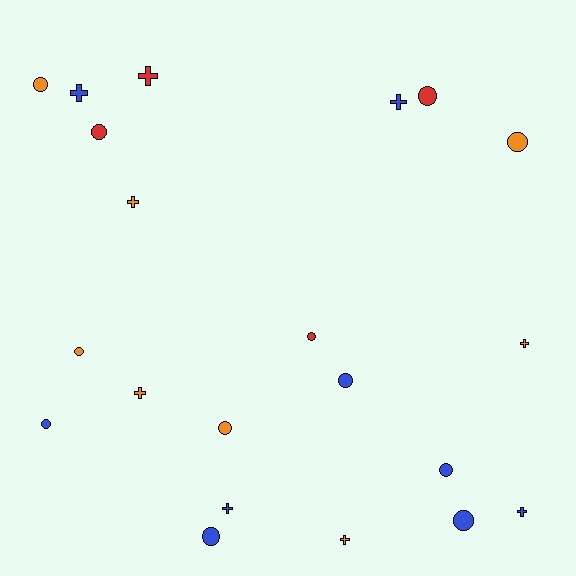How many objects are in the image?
There are 21 objects.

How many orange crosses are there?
There are 4 orange crosses.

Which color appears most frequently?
Blue, with 9 objects.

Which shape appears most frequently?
Circle, with 12 objects.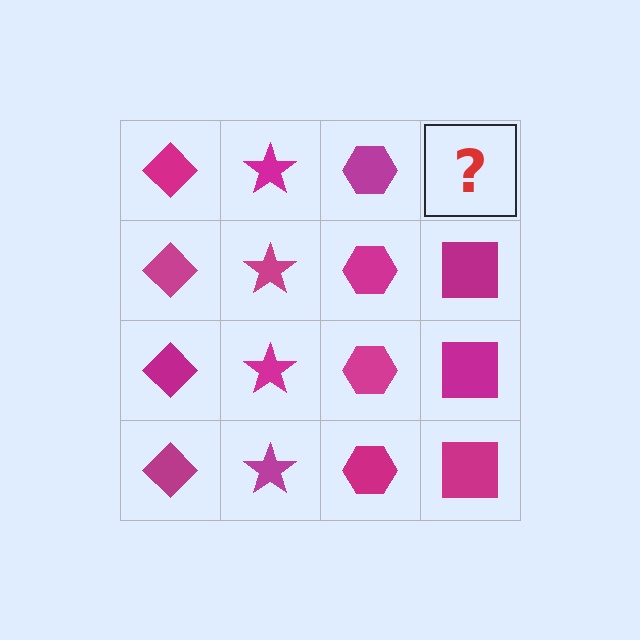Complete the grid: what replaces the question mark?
The question mark should be replaced with a magenta square.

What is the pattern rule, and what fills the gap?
The rule is that each column has a consistent shape. The gap should be filled with a magenta square.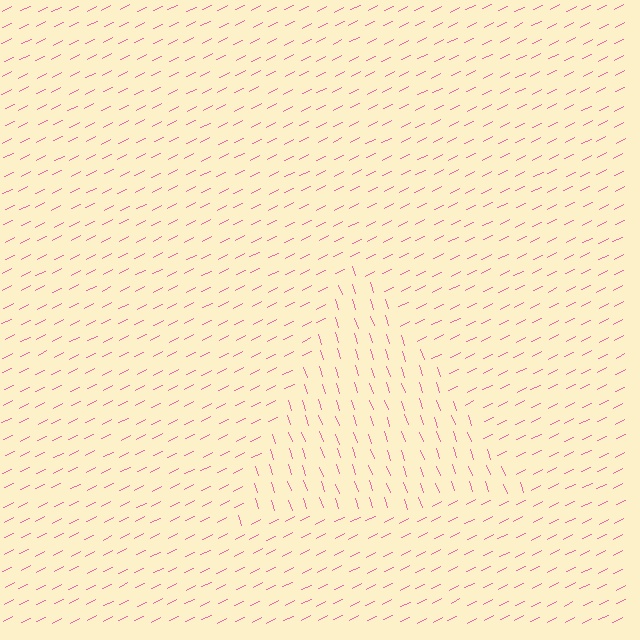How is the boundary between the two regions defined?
The boundary is defined purely by a change in line orientation (approximately 83 degrees difference). All lines are the same color and thickness.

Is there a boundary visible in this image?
Yes, there is a texture boundary formed by a change in line orientation.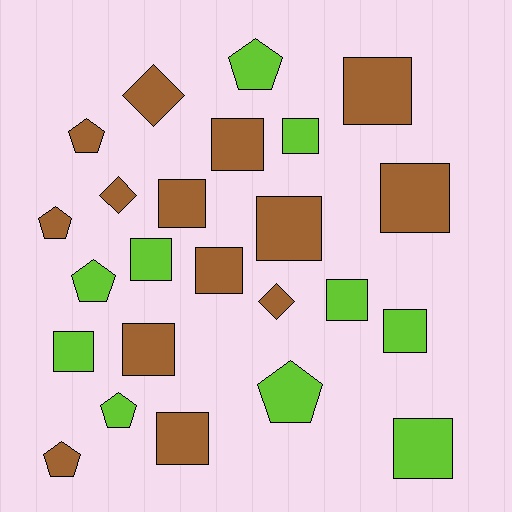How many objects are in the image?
There are 24 objects.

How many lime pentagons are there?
There are 4 lime pentagons.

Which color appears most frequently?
Brown, with 14 objects.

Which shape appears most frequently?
Square, with 14 objects.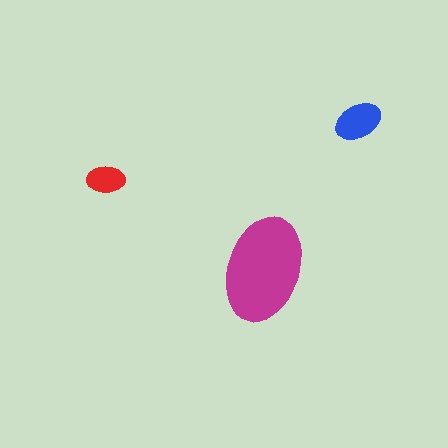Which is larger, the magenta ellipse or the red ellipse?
The magenta one.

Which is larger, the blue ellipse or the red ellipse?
The blue one.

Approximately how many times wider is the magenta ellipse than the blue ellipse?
About 2 times wider.